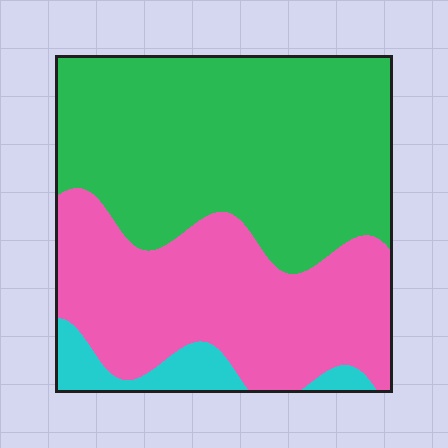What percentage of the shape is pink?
Pink covers roughly 40% of the shape.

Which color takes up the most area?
Green, at roughly 55%.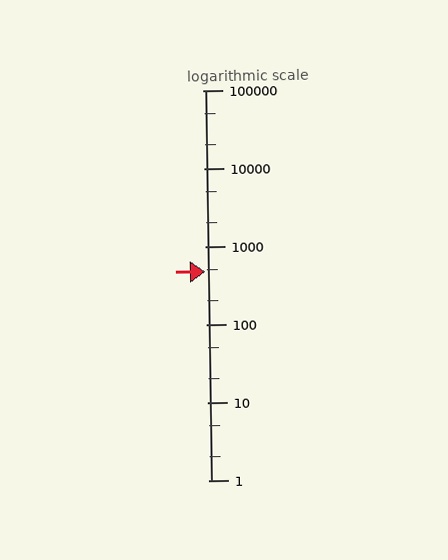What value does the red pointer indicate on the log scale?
The pointer indicates approximately 470.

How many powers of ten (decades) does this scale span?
The scale spans 5 decades, from 1 to 100000.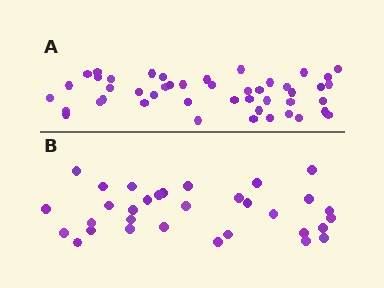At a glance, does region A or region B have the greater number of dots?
Region A (the top region) has more dots.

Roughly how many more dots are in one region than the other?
Region A has approximately 15 more dots than region B.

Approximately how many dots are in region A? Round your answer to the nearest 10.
About 50 dots. (The exact count is 46, which rounds to 50.)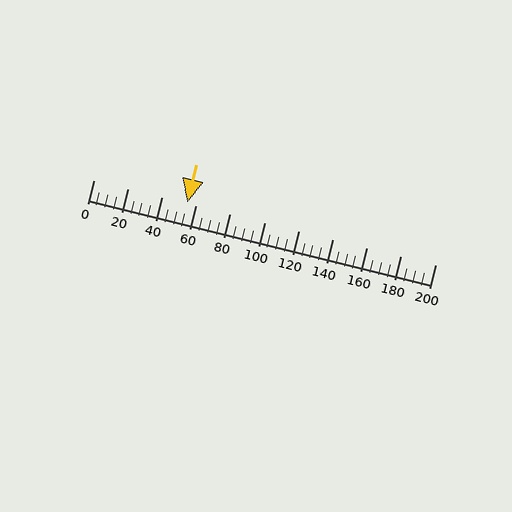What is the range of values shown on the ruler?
The ruler shows values from 0 to 200.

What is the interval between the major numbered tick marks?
The major tick marks are spaced 20 units apart.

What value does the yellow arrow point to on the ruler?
The yellow arrow points to approximately 55.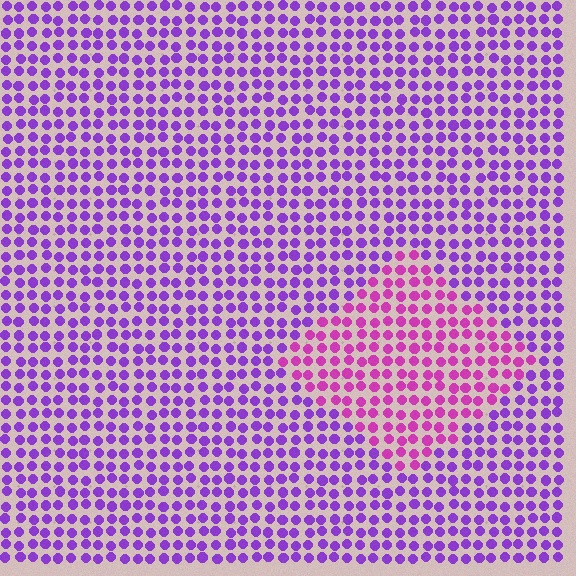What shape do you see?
I see a diamond.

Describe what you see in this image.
The image is filled with small purple elements in a uniform arrangement. A diamond-shaped region is visible where the elements are tinted to a slightly different hue, forming a subtle color boundary.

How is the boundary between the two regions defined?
The boundary is defined purely by a slight shift in hue (about 37 degrees). Spacing, size, and orientation are identical on both sides.